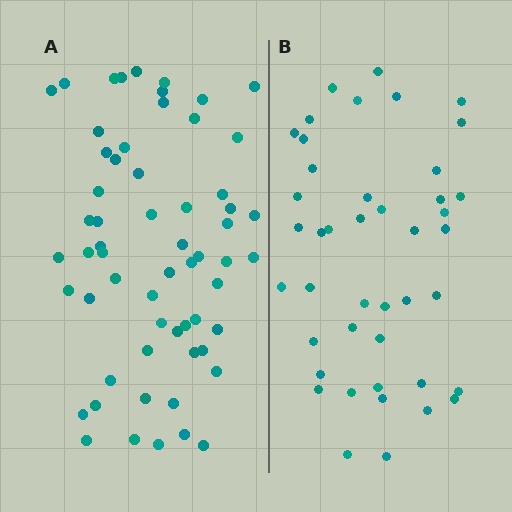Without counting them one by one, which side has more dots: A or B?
Region A (the left region) has more dots.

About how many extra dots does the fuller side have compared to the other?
Region A has approximately 15 more dots than region B.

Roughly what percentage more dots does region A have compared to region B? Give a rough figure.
About 40% more.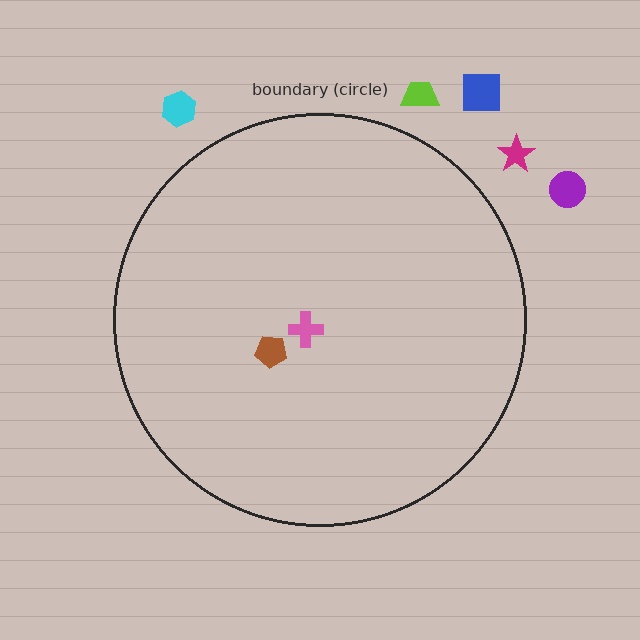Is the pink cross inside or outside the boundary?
Inside.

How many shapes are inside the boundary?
2 inside, 5 outside.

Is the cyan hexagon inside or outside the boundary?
Outside.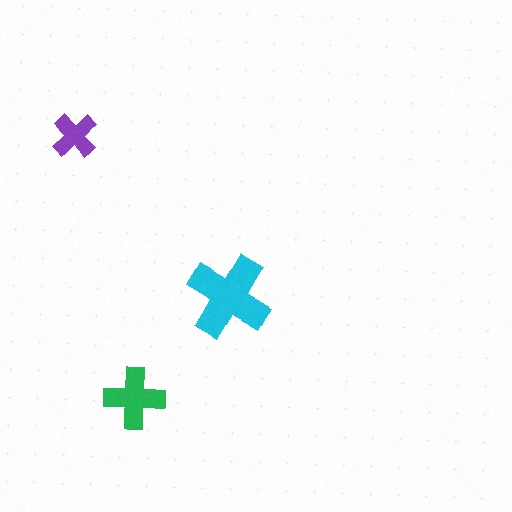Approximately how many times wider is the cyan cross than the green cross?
About 1.5 times wider.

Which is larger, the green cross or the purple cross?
The green one.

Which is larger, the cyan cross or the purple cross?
The cyan one.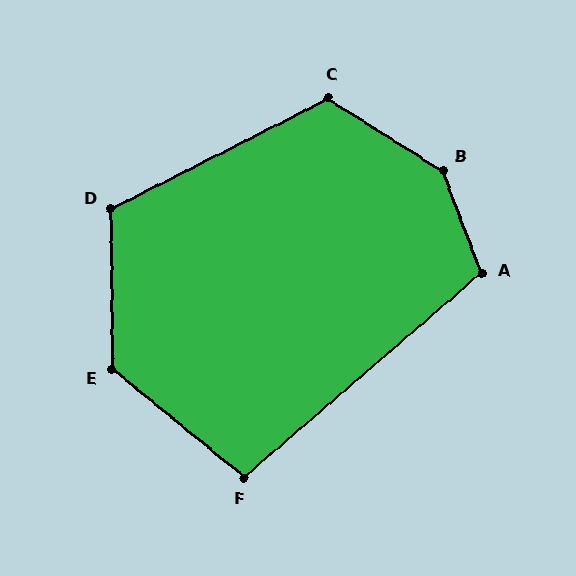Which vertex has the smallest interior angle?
F, at approximately 100 degrees.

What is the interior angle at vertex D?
Approximately 117 degrees (obtuse).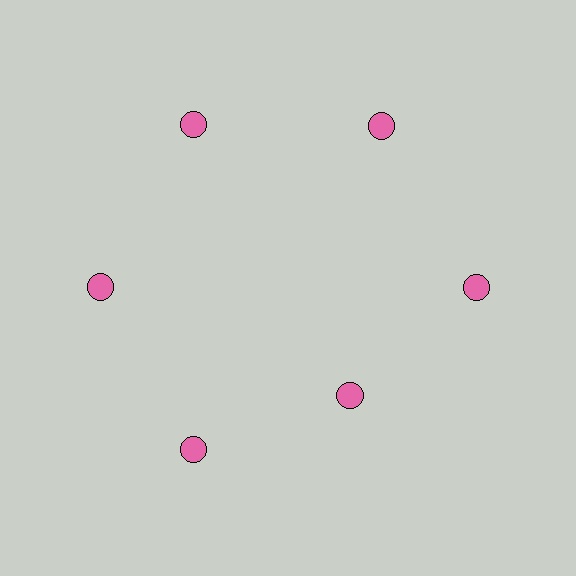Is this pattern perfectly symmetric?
No. The 6 pink circles are arranged in a ring, but one element near the 5 o'clock position is pulled inward toward the center, breaking the 6-fold rotational symmetry.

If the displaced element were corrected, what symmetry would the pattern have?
It would have 6-fold rotational symmetry — the pattern would map onto itself every 60 degrees.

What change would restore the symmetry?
The symmetry would be restored by moving it outward, back onto the ring so that all 6 circles sit at equal angles and equal distance from the center.